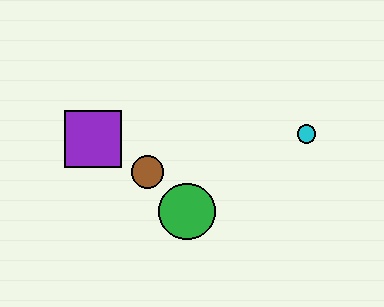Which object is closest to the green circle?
The brown circle is closest to the green circle.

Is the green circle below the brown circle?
Yes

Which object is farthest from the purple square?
The cyan circle is farthest from the purple square.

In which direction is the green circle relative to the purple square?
The green circle is to the right of the purple square.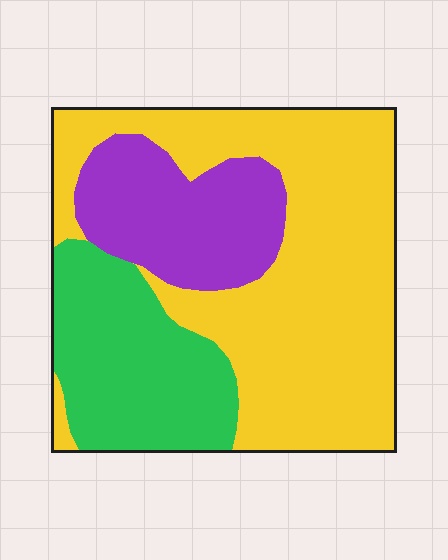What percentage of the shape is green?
Green takes up about one quarter (1/4) of the shape.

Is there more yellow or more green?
Yellow.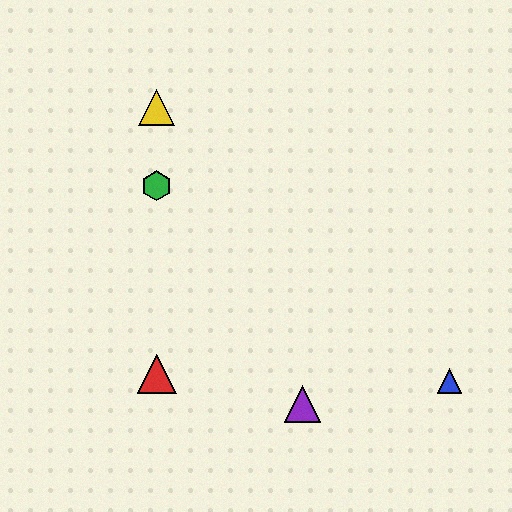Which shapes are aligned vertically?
The red triangle, the green hexagon, the yellow triangle are aligned vertically.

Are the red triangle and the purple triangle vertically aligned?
No, the red triangle is at x≈157 and the purple triangle is at x≈303.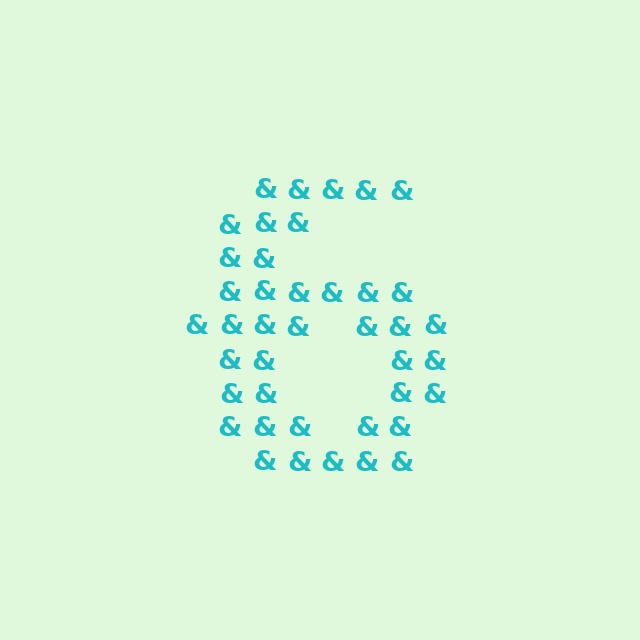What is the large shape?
The large shape is the digit 6.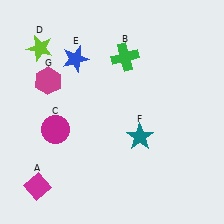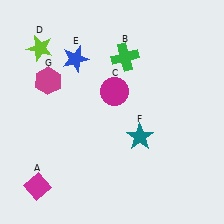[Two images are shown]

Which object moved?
The magenta circle (C) moved right.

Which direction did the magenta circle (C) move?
The magenta circle (C) moved right.